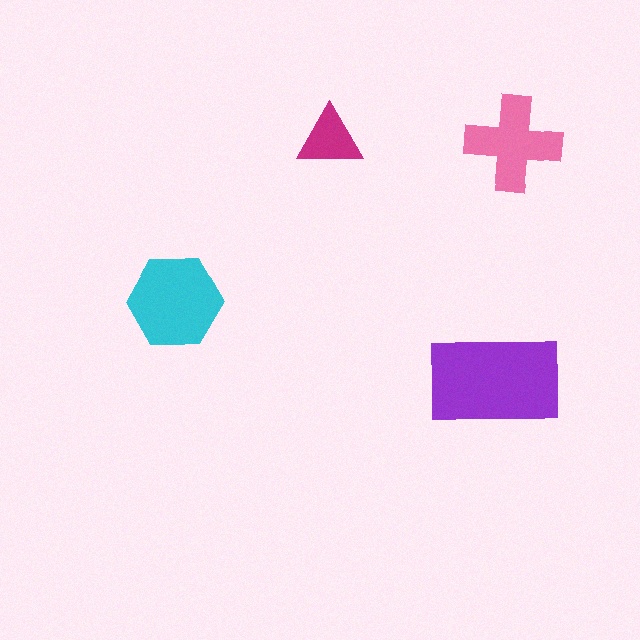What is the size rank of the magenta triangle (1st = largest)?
4th.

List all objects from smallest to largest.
The magenta triangle, the pink cross, the cyan hexagon, the purple rectangle.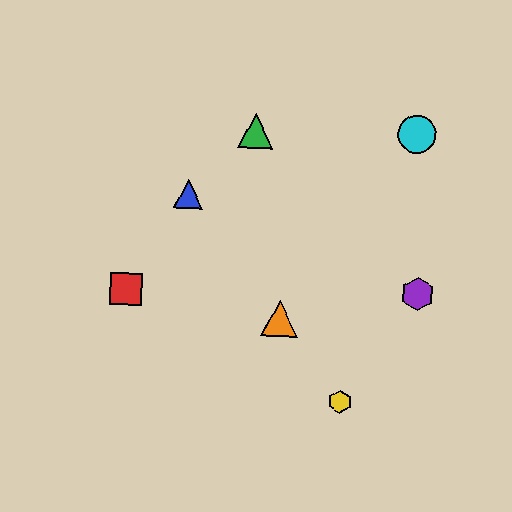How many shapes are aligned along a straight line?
3 shapes (the blue triangle, the yellow hexagon, the orange triangle) are aligned along a straight line.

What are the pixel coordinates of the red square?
The red square is at (126, 289).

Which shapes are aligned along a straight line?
The blue triangle, the yellow hexagon, the orange triangle are aligned along a straight line.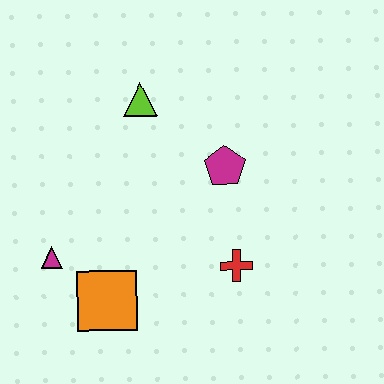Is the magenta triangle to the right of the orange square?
No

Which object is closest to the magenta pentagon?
The red cross is closest to the magenta pentagon.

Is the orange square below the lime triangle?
Yes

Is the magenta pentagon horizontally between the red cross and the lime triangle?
Yes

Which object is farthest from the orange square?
The lime triangle is farthest from the orange square.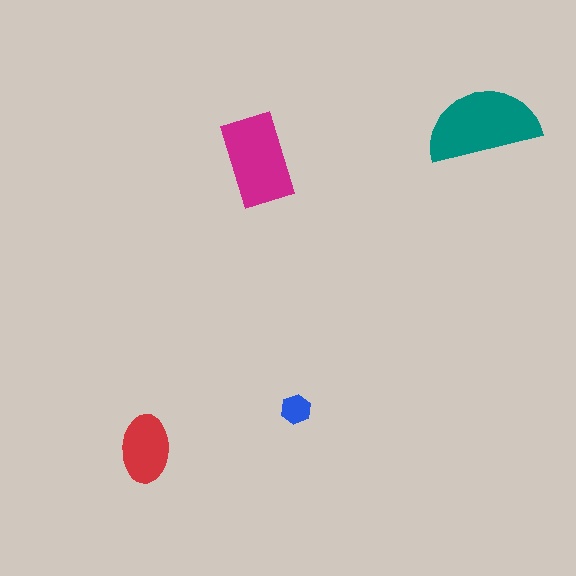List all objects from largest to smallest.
The teal semicircle, the magenta rectangle, the red ellipse, the blue hexagon.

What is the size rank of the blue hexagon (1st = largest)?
4th.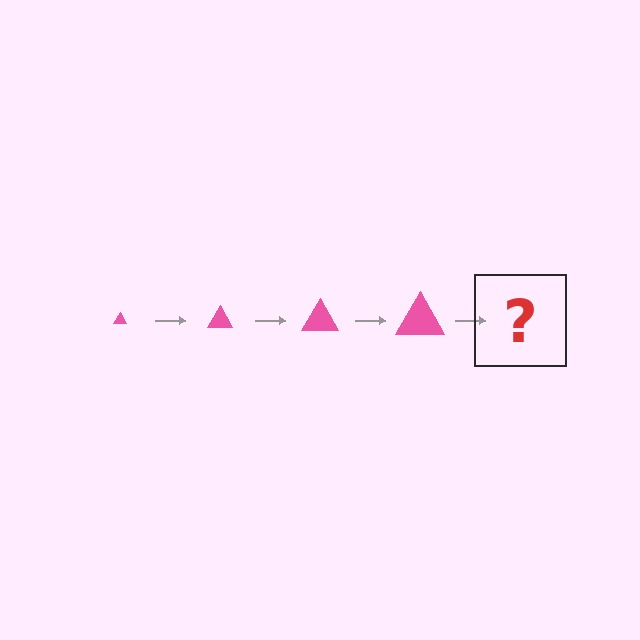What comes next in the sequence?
The next element should be a pink triangle, larger than the previous one.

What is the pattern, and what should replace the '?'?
The pattern is that the triangle gets progressively larger each step. The '?' should be a pink triangle, larger than the previous one.